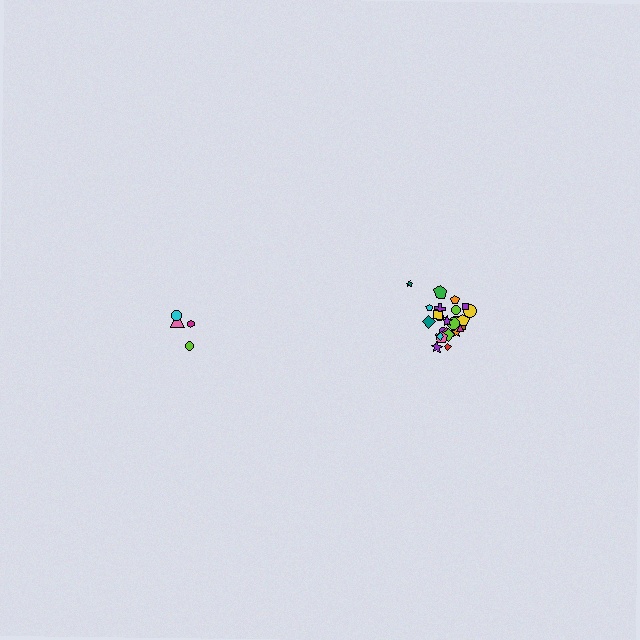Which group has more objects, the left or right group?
The right group.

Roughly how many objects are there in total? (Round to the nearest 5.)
Roughly 30 objects in total.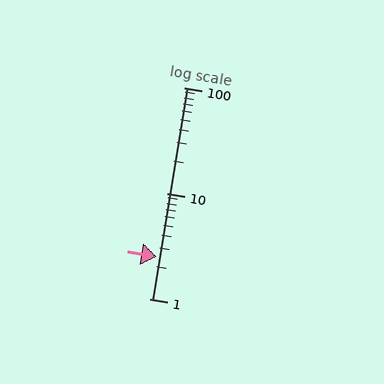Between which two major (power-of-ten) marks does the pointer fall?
The pointer is between 1 and 10.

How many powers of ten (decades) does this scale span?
The scale spans 2 decades, from 1 to 100.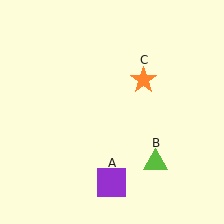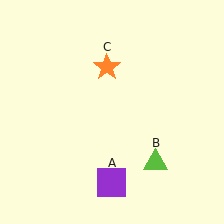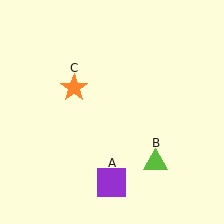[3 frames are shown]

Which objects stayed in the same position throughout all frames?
Purple square (object A) and lime triangle (object B) remained stationary.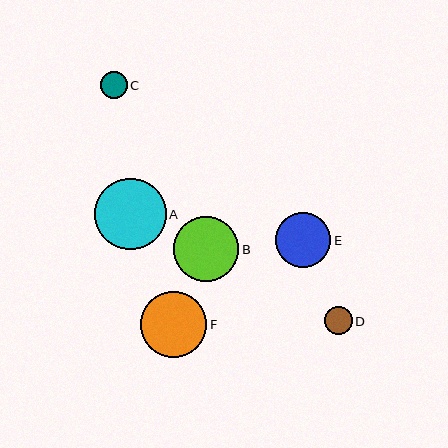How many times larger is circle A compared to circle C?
Circle A is approximately 2.6 times the size of circle C.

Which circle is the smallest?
Circle C is the smallest with a size of approximately 27 pixels.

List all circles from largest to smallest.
From largest to smallest: A, F, B, E, D, C.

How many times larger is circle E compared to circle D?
Circle E is approximately 2.0 times the size of circle D.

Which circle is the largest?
Circle A is the largest with a size of approximately 71 pixels.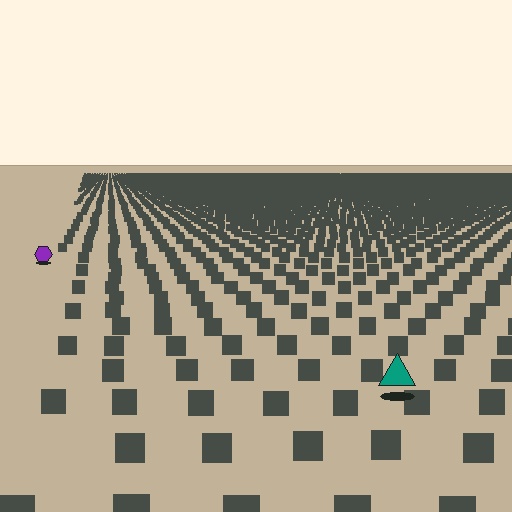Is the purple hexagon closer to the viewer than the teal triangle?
No. The teal triangle is closer — you can tell from the texture gradient: the ground texture is coarser near it.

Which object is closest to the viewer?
The teal triangle is closest. The texture marks near it are larger and more spread out.